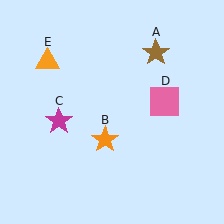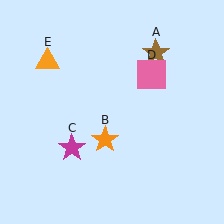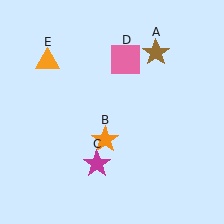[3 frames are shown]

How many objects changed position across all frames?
2 objects changed position: magenta star (object C), pink square (object D).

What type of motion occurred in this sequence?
The magenta star (object C), pink square (object D) rotated counterclockwise around the center of the scene.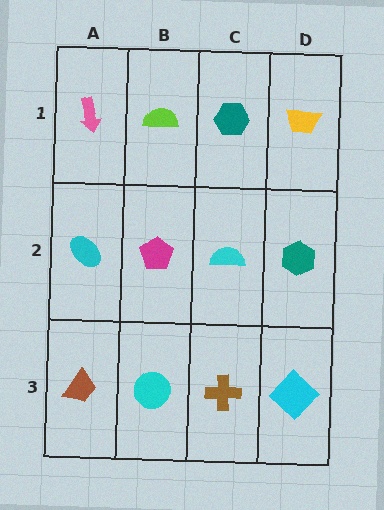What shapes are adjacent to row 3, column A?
A cyan ellipse (row 2, column A), a cyan circle (row 3, column B).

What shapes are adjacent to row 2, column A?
A pink arrow (row 1, column A), a brown trapezoid (row 3, column A), a magenta pentagon (row 2, column B).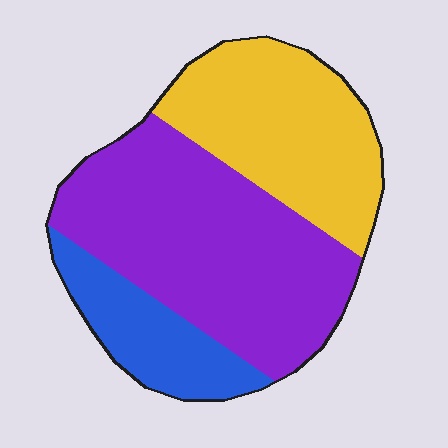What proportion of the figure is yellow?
Yellow takes up between a sixth and a third of the figure.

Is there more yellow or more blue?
Yellow.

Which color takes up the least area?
Blue, at roughly 15%.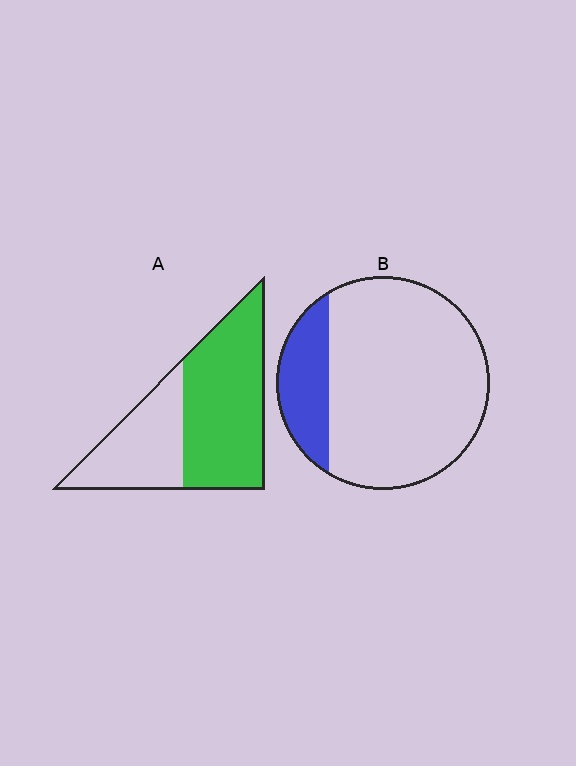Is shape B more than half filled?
No.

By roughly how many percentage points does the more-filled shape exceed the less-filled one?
By roughly 45 percentage points (A over B).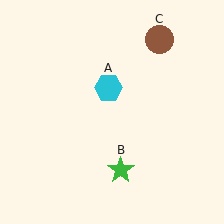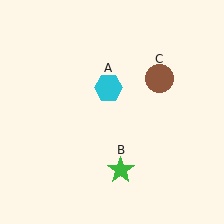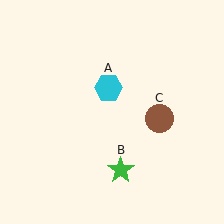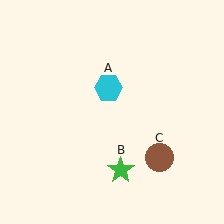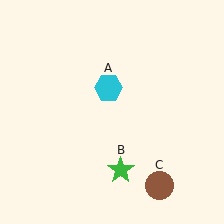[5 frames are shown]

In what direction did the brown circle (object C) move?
The brown circle (object C) moved down.